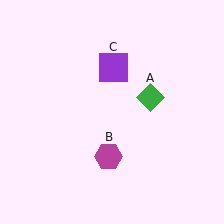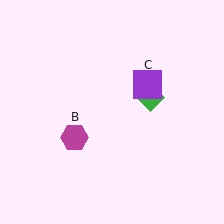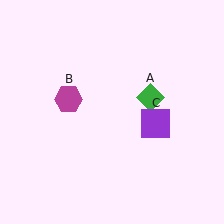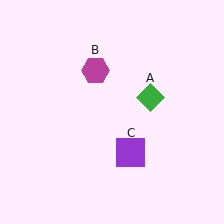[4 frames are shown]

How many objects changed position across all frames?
2 objects changed position: magenta hexagon (object B), purple square (object C).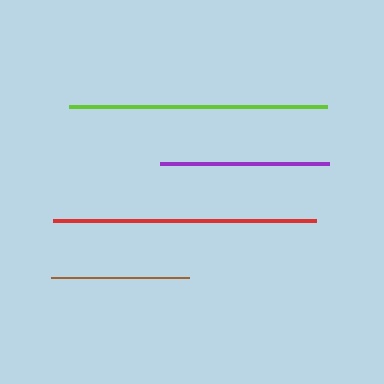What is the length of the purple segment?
The purple segment is approximately 170 pixels long.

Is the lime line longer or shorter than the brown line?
The lime line is longer than the brown line.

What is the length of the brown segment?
The brown segment is approximately 138 pixels long.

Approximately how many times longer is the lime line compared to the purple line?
The lime line is approximately 1.5 times the length of the purple line.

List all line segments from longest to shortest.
From longest to shortest: red, lime, purple, brown.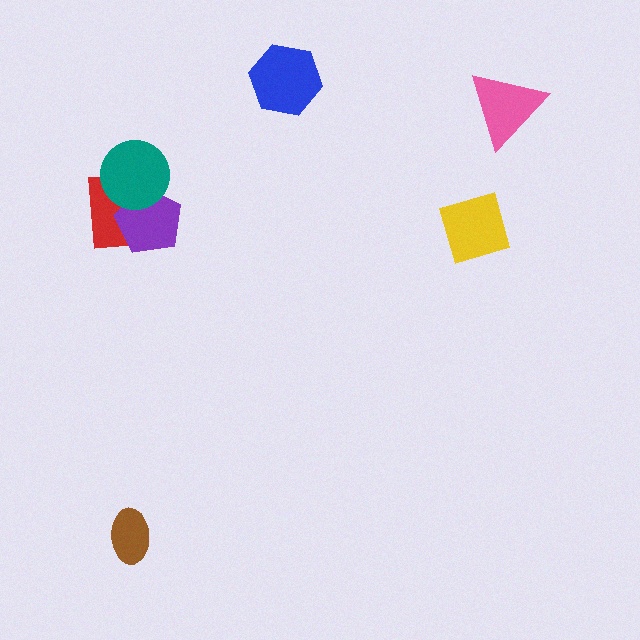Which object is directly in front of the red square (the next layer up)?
The purple pentagon is directly in front of the red square.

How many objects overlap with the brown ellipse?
0 objects overlap with the brown ellipse.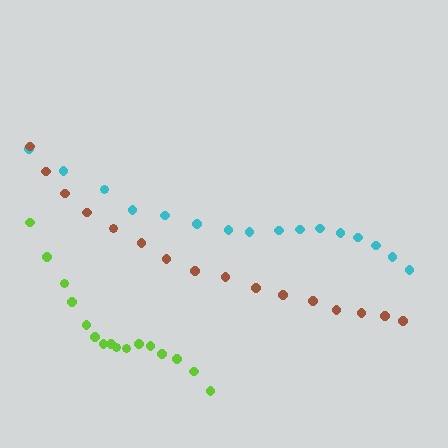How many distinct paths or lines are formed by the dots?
There are 3 distinct paths.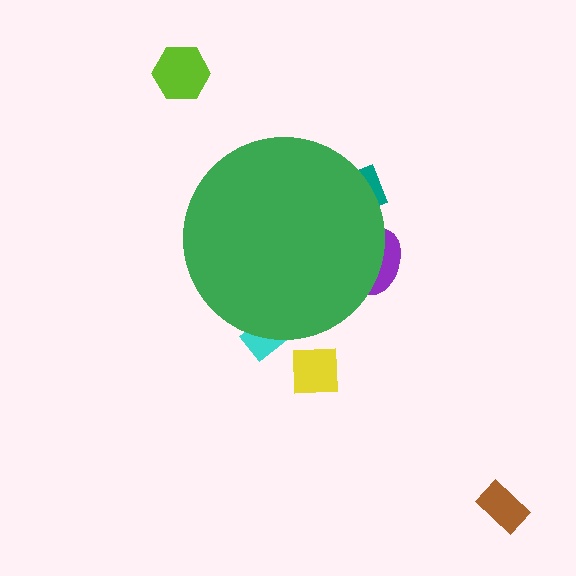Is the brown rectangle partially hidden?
No, the brown rectangle is fully visible.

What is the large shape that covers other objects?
A green circle.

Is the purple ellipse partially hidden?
Yes, the purple ellipse is partially hidden behind the green circle.